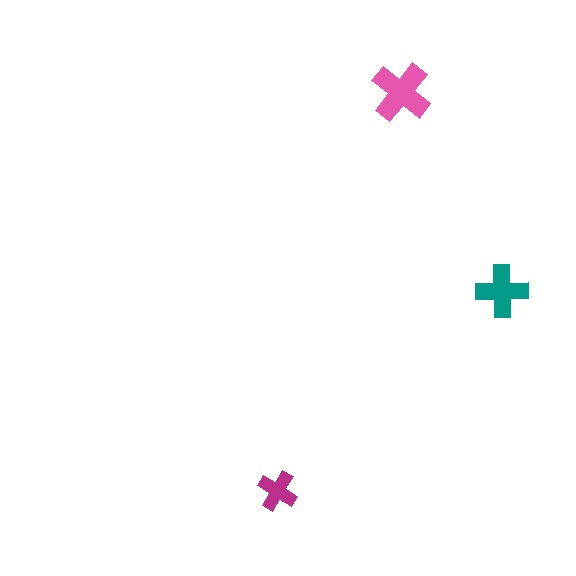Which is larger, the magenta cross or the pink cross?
The pink one.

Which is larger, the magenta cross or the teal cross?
The teal one.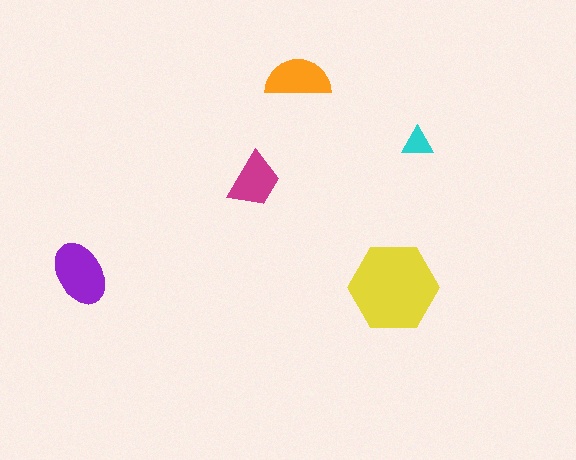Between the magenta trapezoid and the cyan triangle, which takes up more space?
The magenta trapezoid.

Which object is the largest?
The yellow hexagon.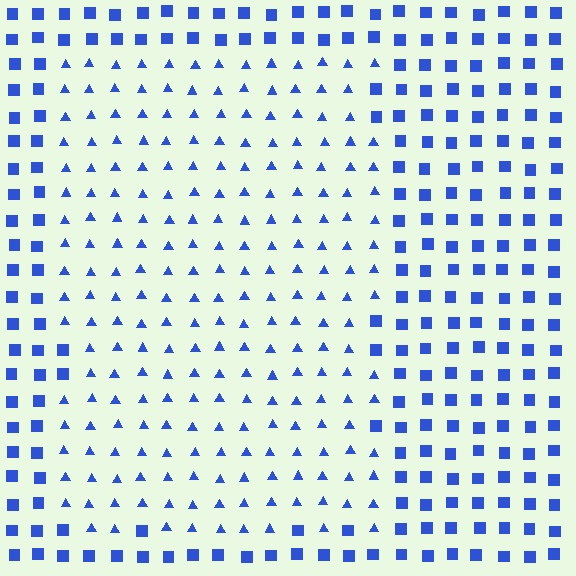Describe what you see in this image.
The image is filled with small blue elements arranged in a uniform grid. A rectangle-shaped region contains triangles, while the surrounding area contains squares. The boundary is defined purely by the change in element shape.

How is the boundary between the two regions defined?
The boundary is defined by a change in element shape: triangles inside vs. squares outside. All elements share the same color and spacing.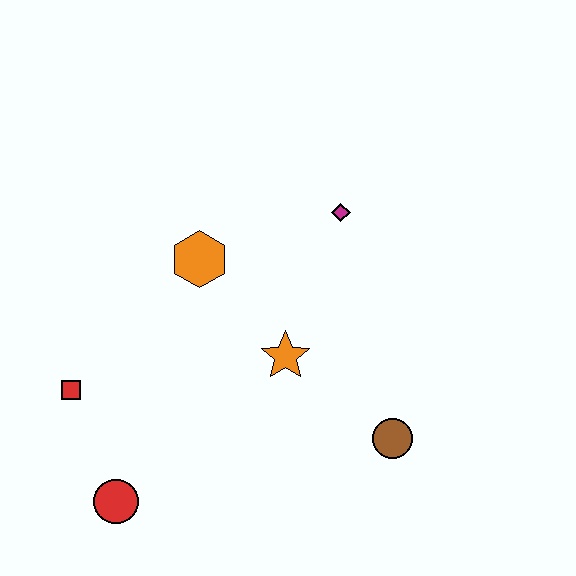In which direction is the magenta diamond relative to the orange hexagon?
The magenta diamond is to the right of the orange hexagon.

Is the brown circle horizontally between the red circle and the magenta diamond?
No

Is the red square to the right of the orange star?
No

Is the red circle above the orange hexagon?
No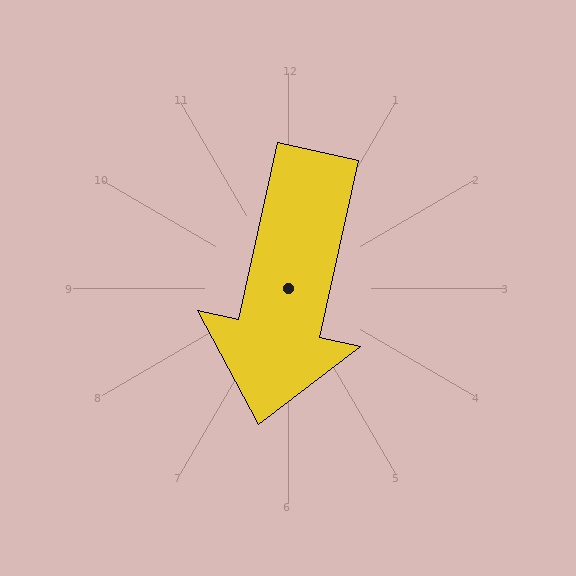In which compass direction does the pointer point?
South.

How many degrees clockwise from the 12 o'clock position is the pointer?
Approximately 192 degrees.